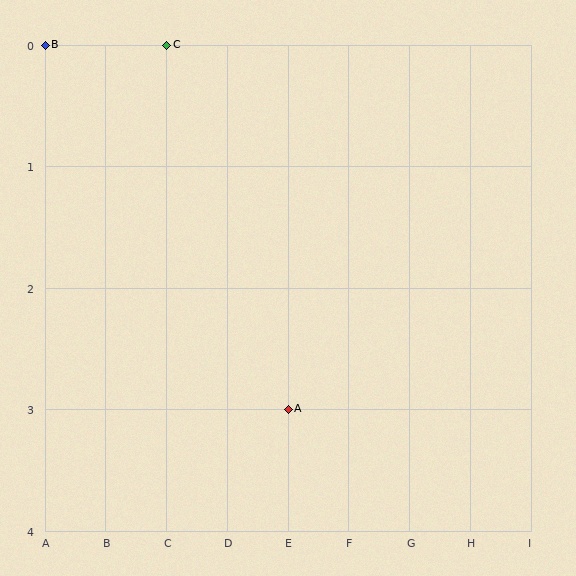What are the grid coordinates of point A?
Point A is at grid coordinates (E, 3).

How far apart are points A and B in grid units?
Points A and B are 4 columns and 3 rows apart (about 5.0 grid units diagonally).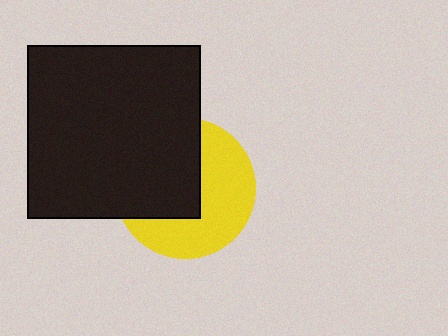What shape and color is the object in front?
The object in front is a black square.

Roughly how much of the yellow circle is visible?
About half of it is visible (roughly 51%).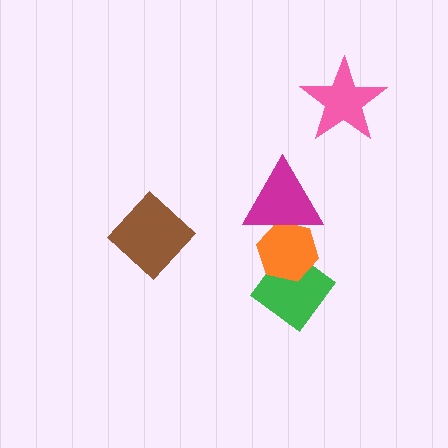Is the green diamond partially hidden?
Yes, it is partially covered by another shape.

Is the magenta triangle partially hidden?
No, no other shape covers it.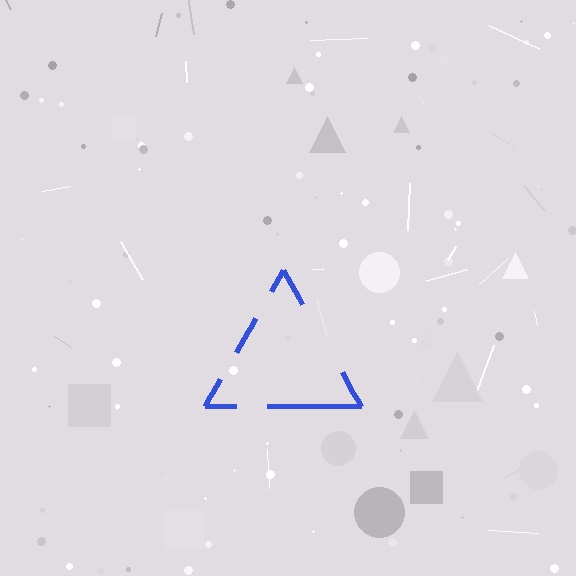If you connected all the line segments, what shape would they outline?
They would outline a triangle.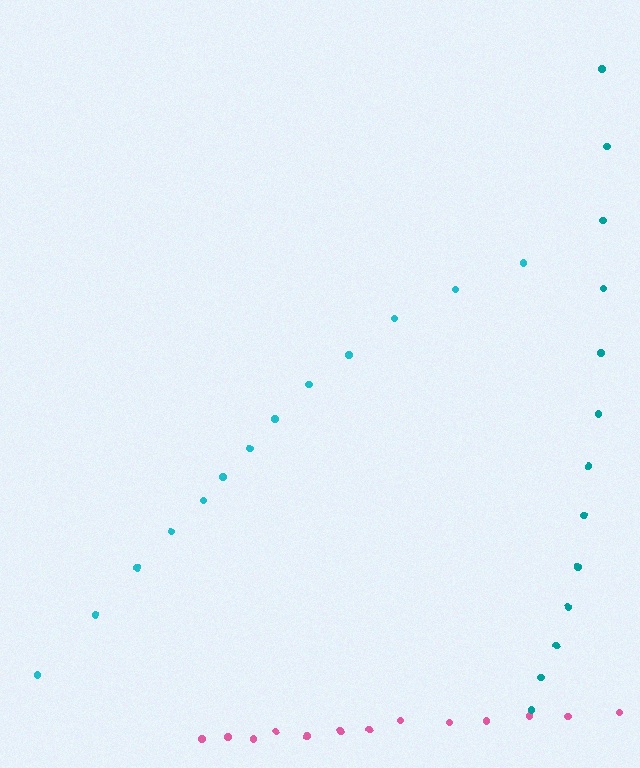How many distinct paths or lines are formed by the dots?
There are 3 distinct paths.